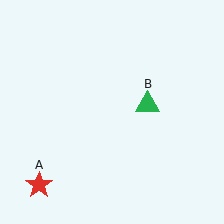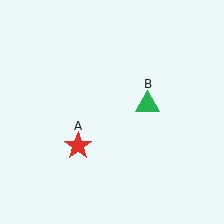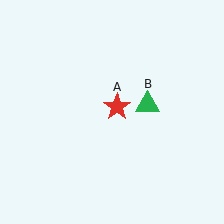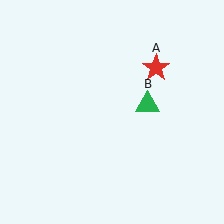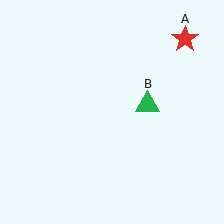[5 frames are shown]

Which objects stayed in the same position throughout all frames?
Green triangle (object B) remained stationary.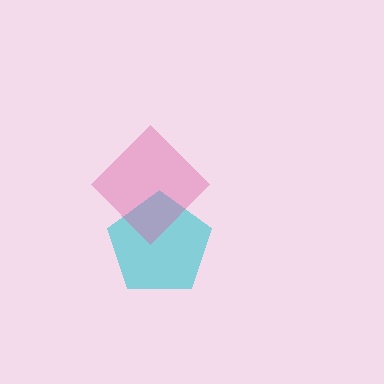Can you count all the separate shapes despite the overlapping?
Yes, there are 2 separate shapes.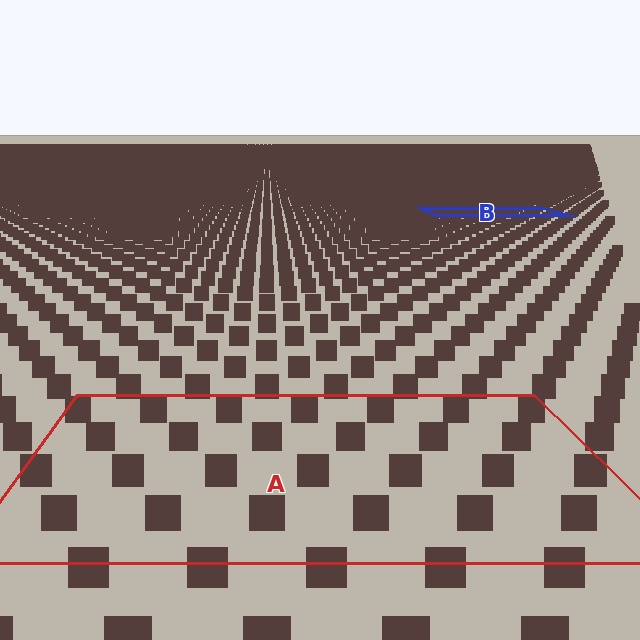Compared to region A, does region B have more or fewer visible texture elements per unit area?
Region B has more texture elements per unit area — they are packed more densely because it is farther away.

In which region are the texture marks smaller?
The texture marks are smaller in region B, because it is farther away.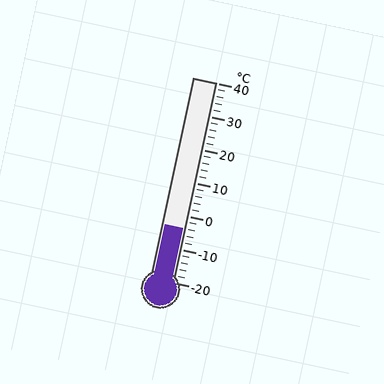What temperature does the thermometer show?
The thermometer shows approximately -4°C.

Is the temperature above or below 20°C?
The temperature is below 20°C.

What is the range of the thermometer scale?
The thermometer scale ranges from -20°C to 40°C.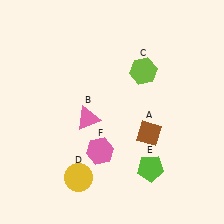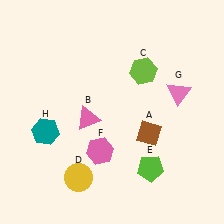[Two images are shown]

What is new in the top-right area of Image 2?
A pink triangle (G) was added in the top-right area of Image 2.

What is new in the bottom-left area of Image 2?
A teal hexagon (H) was added in the bottom-left area of Image 2.